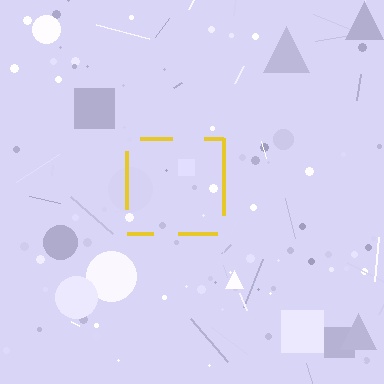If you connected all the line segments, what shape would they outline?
They would outline a square.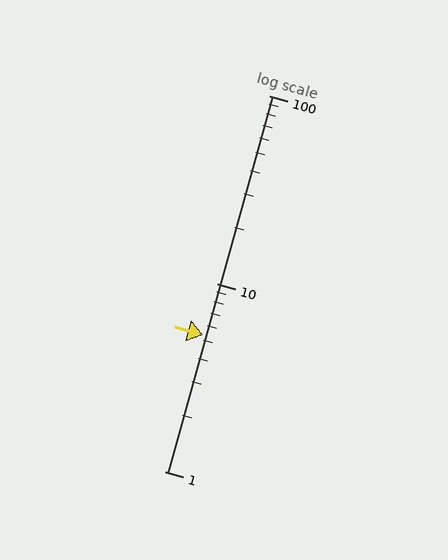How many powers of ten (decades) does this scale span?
The scale spans 2 decades, from 1 to 100.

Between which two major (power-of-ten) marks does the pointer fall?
The pointer is between 1 and 10.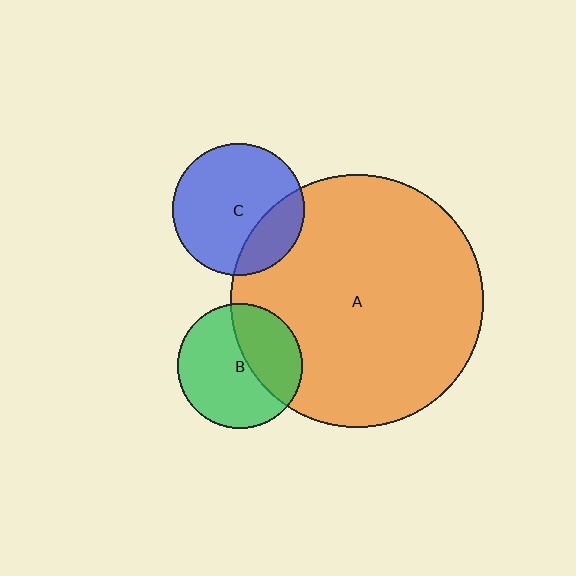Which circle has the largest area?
Circle A (orange).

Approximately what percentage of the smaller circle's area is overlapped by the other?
Approximately 25%.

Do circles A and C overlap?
Yes.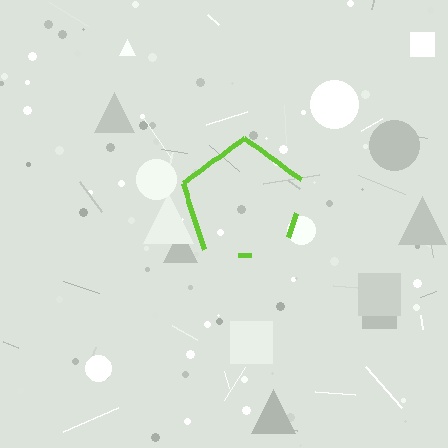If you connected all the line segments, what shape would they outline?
They would outline a pentagon.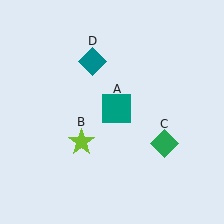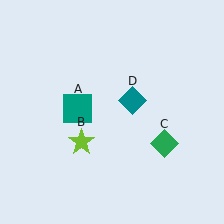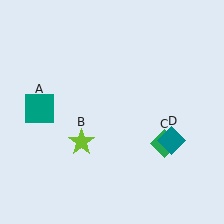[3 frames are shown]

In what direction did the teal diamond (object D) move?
The teal diamond (object D) moved down and to the right.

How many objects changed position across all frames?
2 objects changed position: teal square (object A), teal diamond (object D).